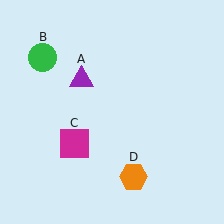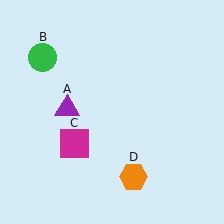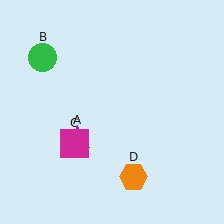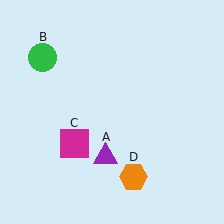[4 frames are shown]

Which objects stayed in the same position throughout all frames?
Green circle (object B) and magenta square (object C) and orange hexagon (object D) remained stationary.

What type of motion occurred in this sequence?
The purple triangle (object A) rotated counterclockwise around the center of the scene.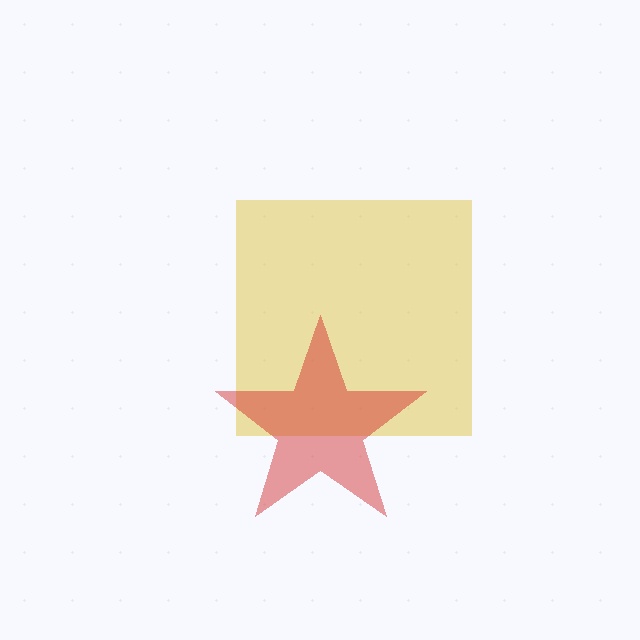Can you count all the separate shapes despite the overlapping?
Yes, there are 2 separate shapes.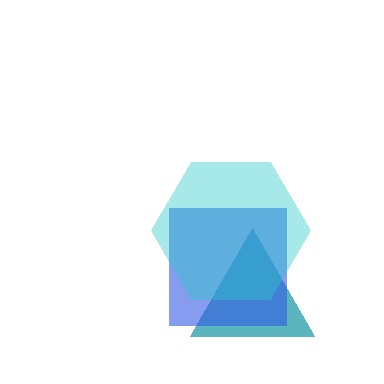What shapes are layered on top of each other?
The layered shapes are: a teal triangle, a blue square, a cyan hexagon.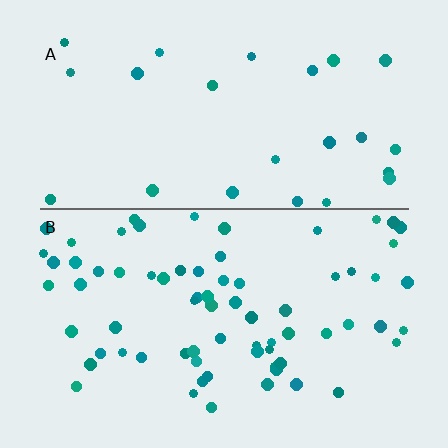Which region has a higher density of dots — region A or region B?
B (the bottom).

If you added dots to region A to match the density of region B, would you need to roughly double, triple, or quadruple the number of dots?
Approximately triple.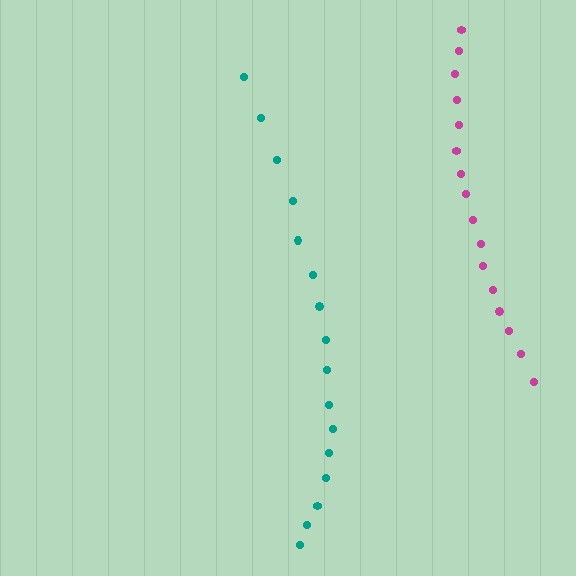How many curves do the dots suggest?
There are 2 distinct paths.